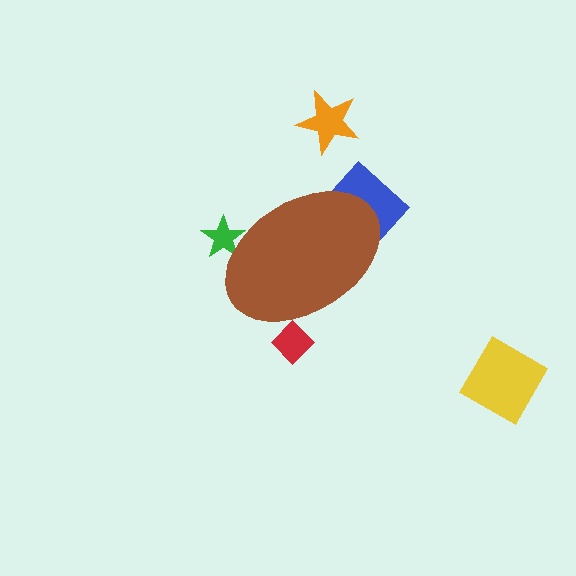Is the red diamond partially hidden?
Yes, the red diamond is partially hidden behind the brown ellipse.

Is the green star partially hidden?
Yes, the green star is partially hidden behind the brown ellipse.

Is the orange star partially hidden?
No, the orange star is fully visible.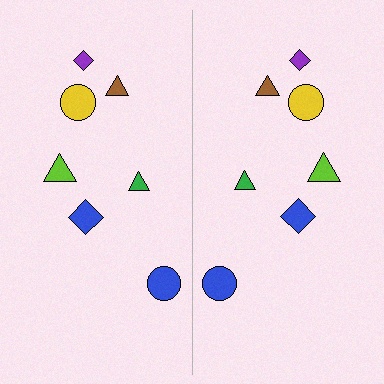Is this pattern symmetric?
Yes, this pattern has bilateral (reflection) symmetry.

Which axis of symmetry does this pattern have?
The pattern has a vertical axis of symmetry running through the center of the image.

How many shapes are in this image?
There are 14 shapes in this image.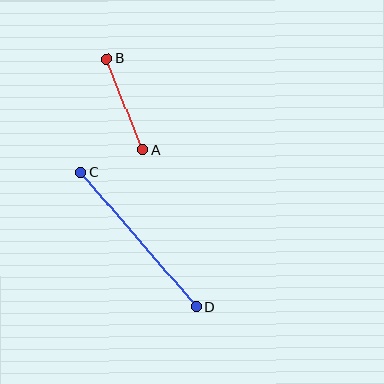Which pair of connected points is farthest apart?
Points C and D are farthest apart.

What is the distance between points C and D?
The distance is approximately 178 pixels.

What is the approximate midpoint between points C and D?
The midpoint is at approximately (138, 239) pixels.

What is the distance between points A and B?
The distance is approximately 98 pixels.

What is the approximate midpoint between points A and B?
The midpoint is at approximately (125, 104) pixels.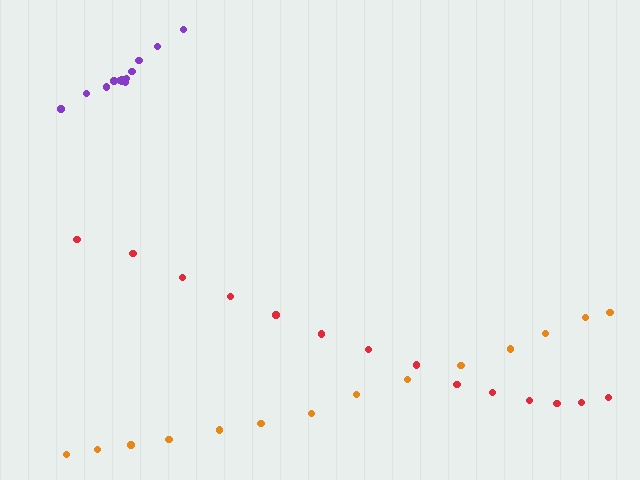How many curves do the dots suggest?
There are 3 distinct paths.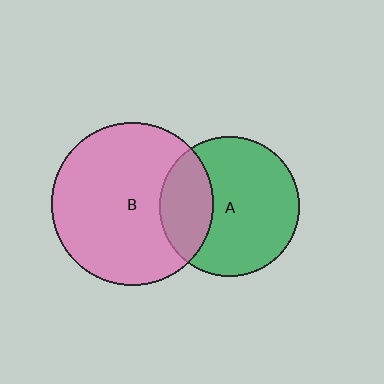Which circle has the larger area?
Circle B (pink).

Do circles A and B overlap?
Yes.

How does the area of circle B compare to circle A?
Approximately 1.4 times.